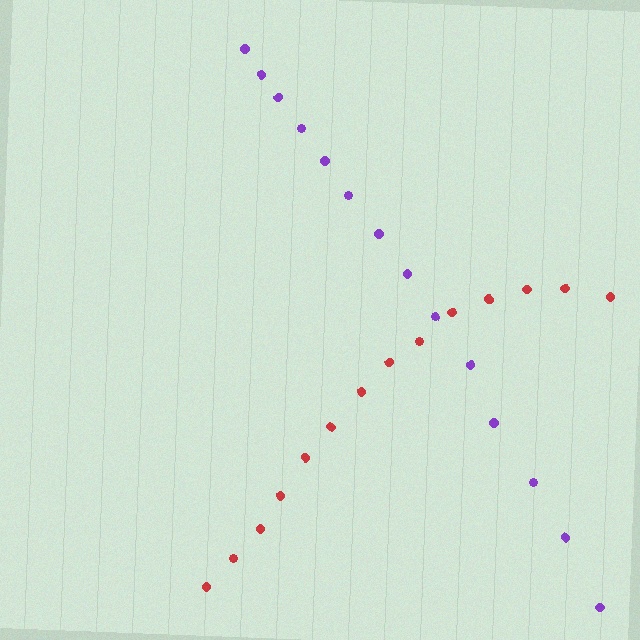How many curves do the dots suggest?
There are 2 distinct paths.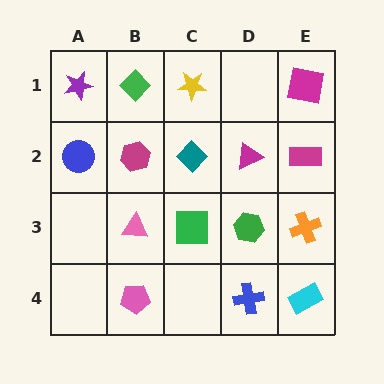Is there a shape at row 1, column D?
No, that cell is empty.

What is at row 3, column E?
An orange cross.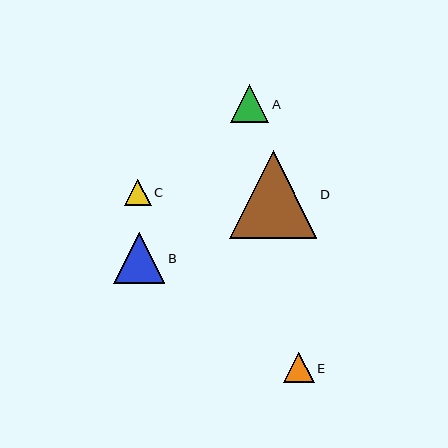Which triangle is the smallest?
Triangle C is the smallest with a size of approximately 27 pixels.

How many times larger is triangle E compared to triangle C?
Triangle E is approximately 1.1 times the size of triangle C.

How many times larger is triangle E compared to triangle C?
Triangle E is approximately 1.1 times the size of triangle C.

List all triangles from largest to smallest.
From largest to smallest: D, B, A, E, C.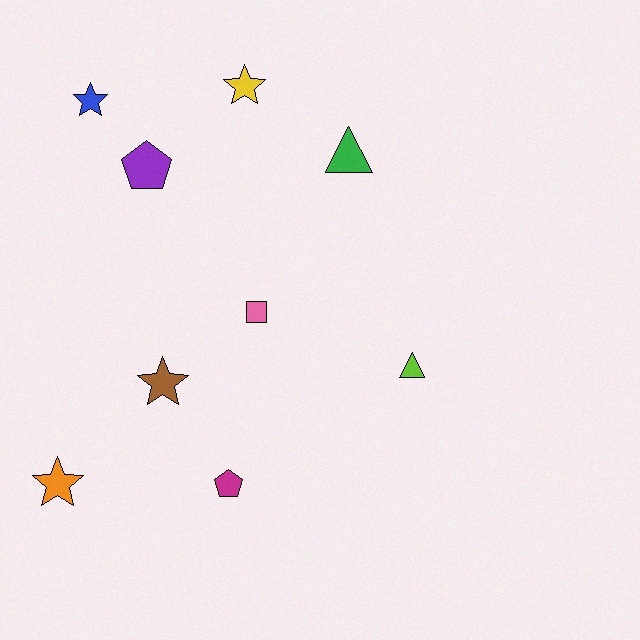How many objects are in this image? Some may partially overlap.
There are 9 objects.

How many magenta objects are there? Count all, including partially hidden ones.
There is 1 magenta object.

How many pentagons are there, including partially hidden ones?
There are 2 pentagons.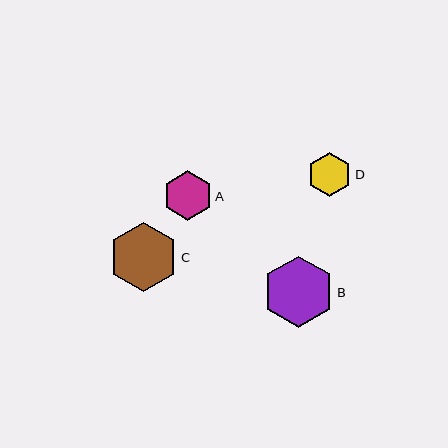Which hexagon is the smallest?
Hexagon D is the smallest with a size of approximately 44 pixels.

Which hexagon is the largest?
Hexagon B is the largest with a size of approximately 71 pixels.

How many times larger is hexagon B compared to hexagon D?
Hexagon B is approximately 1.6 times the size of hexagon D.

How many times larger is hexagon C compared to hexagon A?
Hexagon C is approximately 1.4 times the size of hexagon A.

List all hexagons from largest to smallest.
From largest to smallest: B, C, A, D.